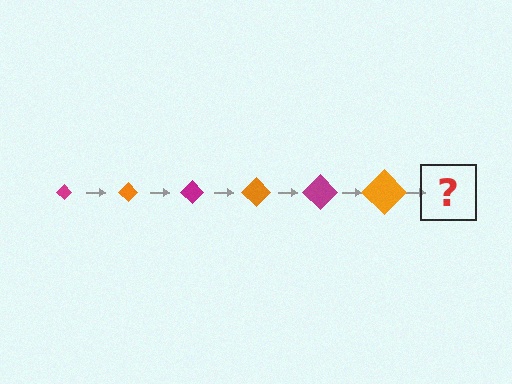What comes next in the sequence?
The next element should be a magenta diamond, larger than the previous one.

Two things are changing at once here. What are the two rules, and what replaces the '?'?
The two rules are that the diamond grows larger each step and the color cycles through magenta and orange. The '?' should be a magenta diamond, larger than the previous one.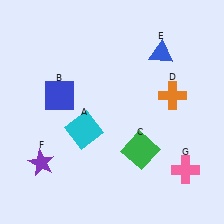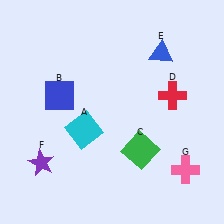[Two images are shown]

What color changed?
The cross (D) changed from orange in Image 1 to red in Image 2.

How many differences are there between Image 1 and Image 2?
There is 1 difference between the two images.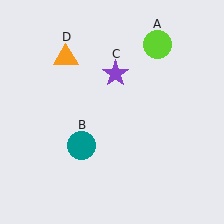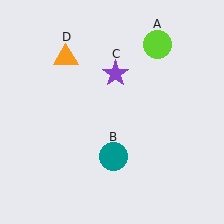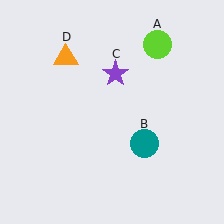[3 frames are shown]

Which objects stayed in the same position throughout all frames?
Lime circle (object A) and purple star (object C) and orange triangle (object D) remained stationary.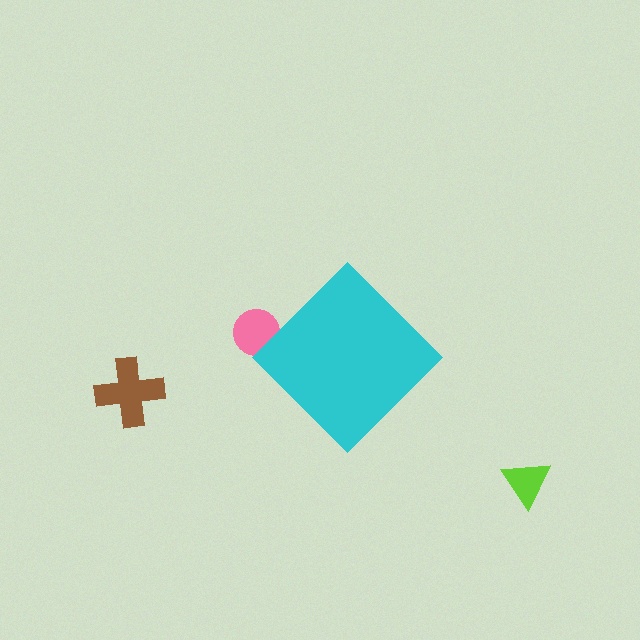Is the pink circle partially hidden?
Yes, the pink circle is partially hidden behind the cyan diamond.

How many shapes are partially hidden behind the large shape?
1 shape is partially hidden.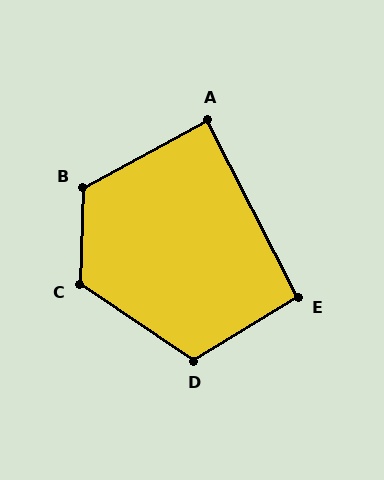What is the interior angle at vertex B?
Approximately 121 degrees (obtuse).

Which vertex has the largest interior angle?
C, at approximately 122 degrees.